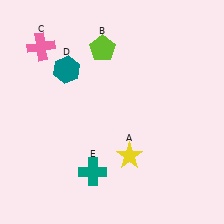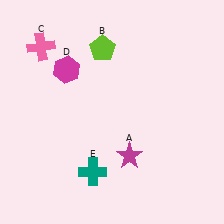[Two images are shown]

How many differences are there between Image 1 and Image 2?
There are 2 differences between the two images.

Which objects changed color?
A changed from yellow to magenta. D changed from teal to magenta.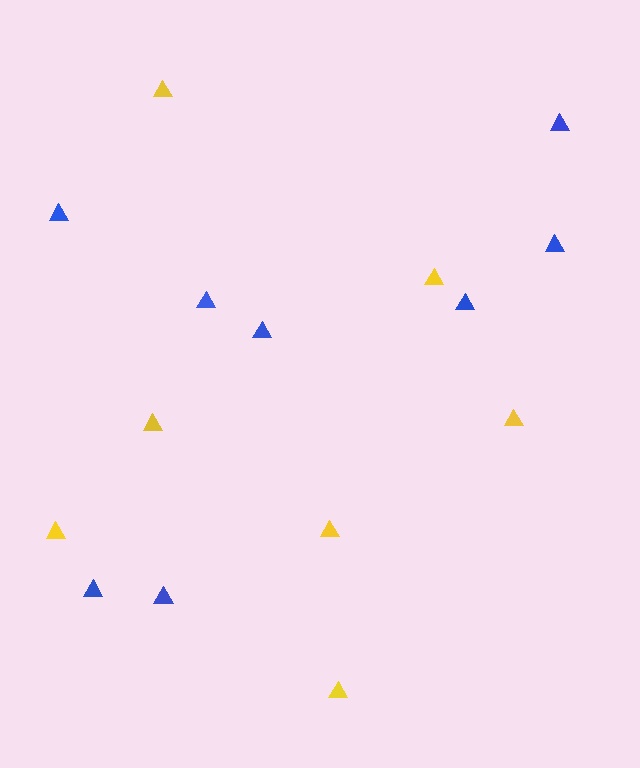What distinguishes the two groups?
There are 2 groups: one group of yellow triangles (7) and one group of blue triangles (8).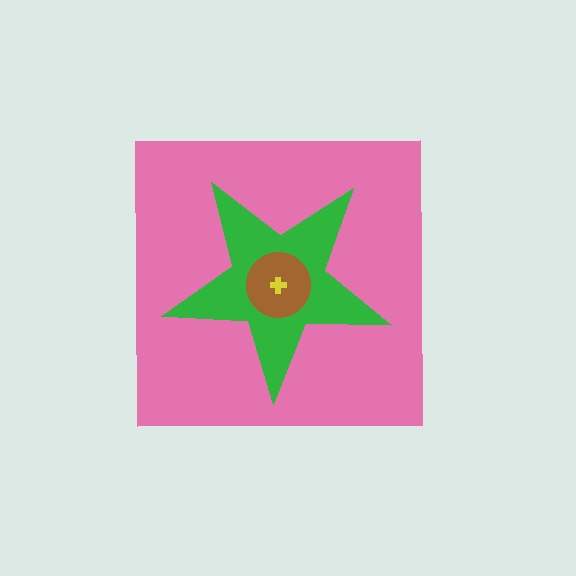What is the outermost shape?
The pink square.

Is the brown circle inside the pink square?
Yes.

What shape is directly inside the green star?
The brown circle.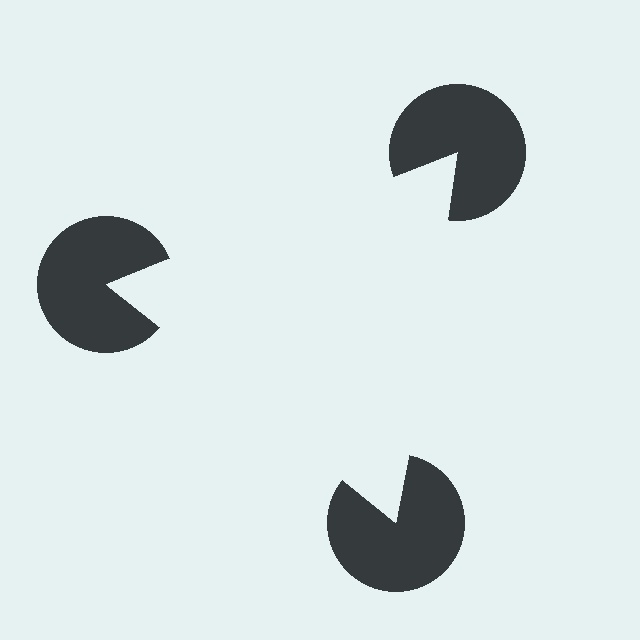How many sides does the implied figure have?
3 sides.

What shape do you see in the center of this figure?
An illusory triangle — its edges are inferred from the aligned wedge cuts in the pac-man discs, not physically drawn.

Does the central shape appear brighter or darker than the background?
It typically appears slightly brighter than the background, even though no actual brightness change is drawn.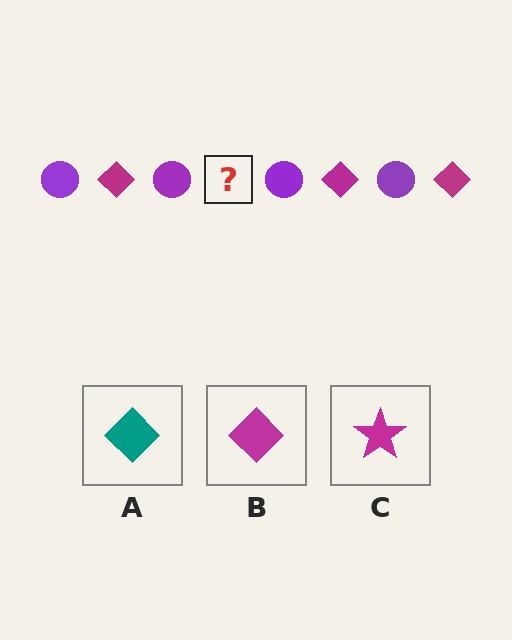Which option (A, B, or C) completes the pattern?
B.